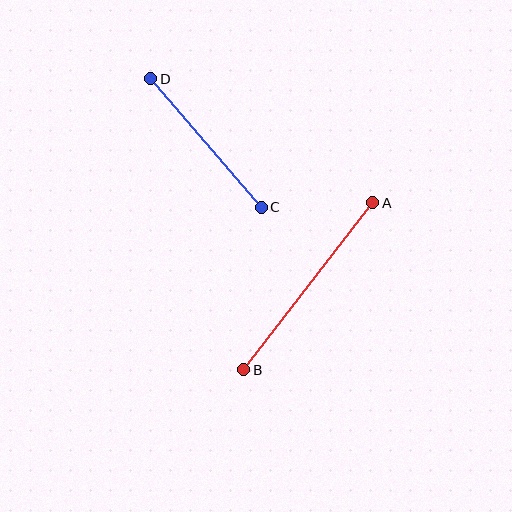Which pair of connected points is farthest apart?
Points A and B are farthest apart.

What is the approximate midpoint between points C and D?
The midpoint is at approximately (206, 143) pixels.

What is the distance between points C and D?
The distance is approximately 169 pixels.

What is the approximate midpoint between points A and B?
The midpoint is at approximately (308, 286) pixels.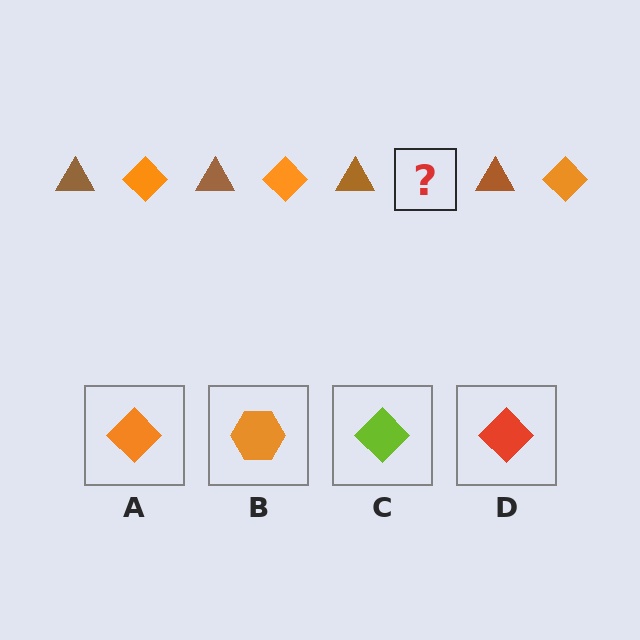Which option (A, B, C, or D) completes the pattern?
A.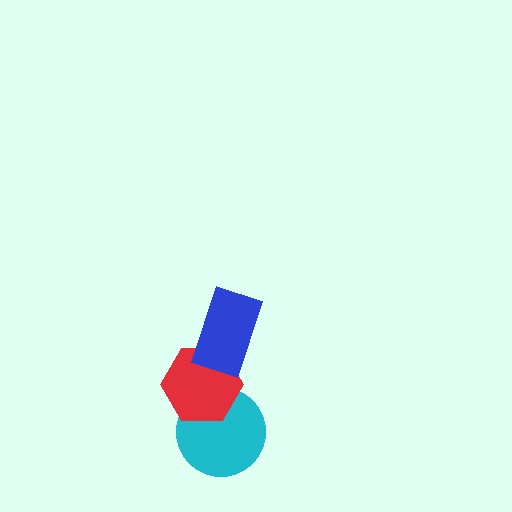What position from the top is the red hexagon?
The red hexagon is 2nd from the top.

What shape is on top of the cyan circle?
The red hexagon is on top of the cyan circle.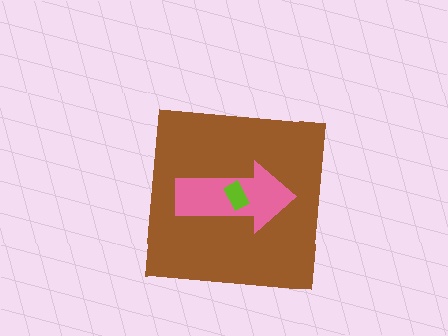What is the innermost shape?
The lime rectangle.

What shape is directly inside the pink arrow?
The lime rectangle.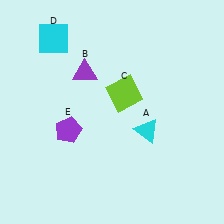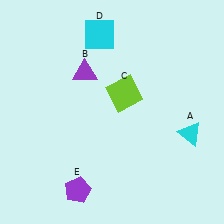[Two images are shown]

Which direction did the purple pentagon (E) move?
The purple pentagon (E) moved down.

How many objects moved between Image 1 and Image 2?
3 objects moved between the two images.